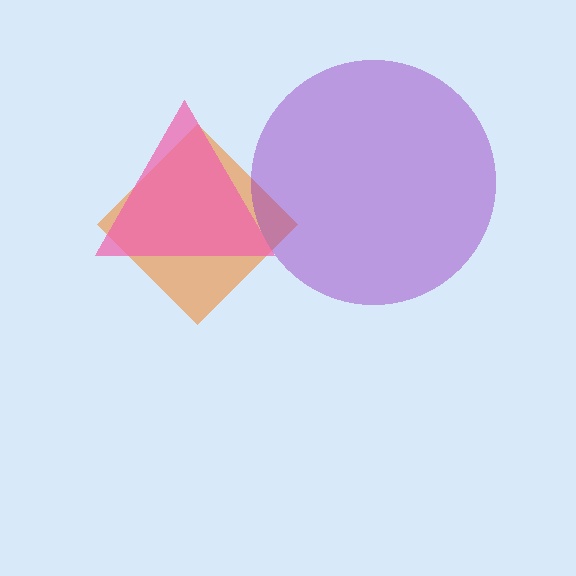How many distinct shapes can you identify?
There are 3 distinct shapes: an orange diamond, a purple circle, a pink triangle.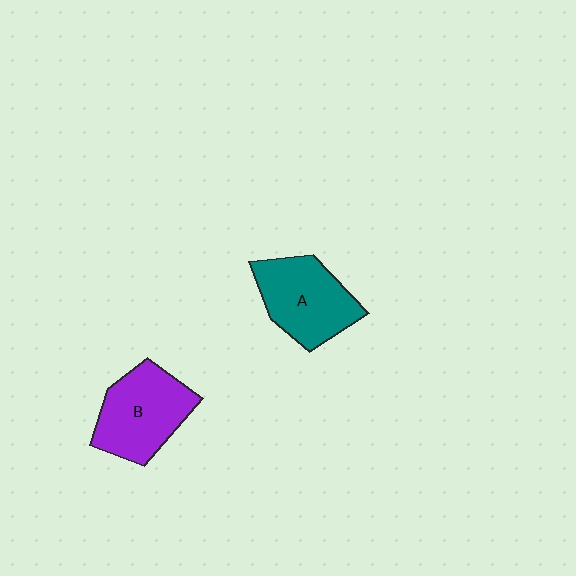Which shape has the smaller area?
Shape A (teal).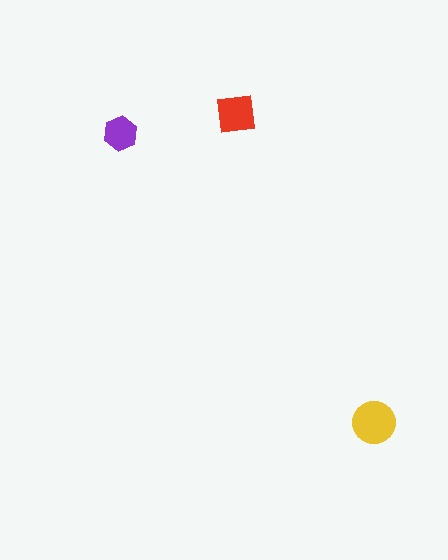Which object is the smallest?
The purple hexagon.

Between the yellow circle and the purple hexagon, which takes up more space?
The yellow circle.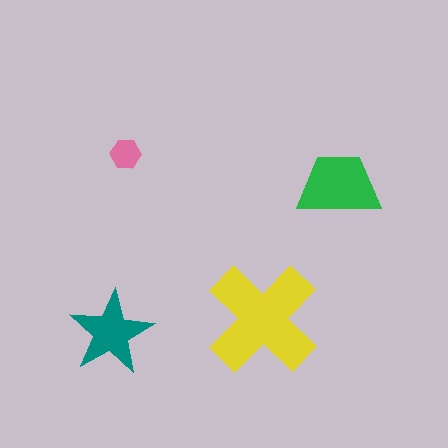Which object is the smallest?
The pink hexagon.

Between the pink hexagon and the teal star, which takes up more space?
The teal star.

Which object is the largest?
The yellow cross.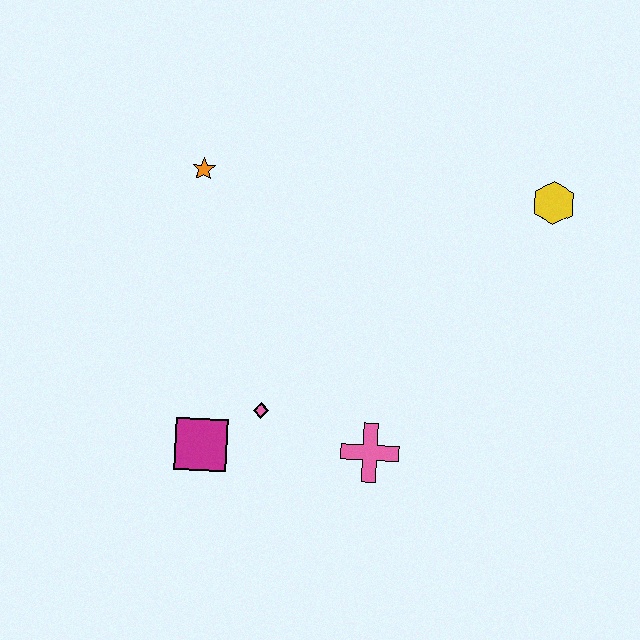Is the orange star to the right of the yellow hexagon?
No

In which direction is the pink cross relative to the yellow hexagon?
The pink cross is below the yellow hexagon.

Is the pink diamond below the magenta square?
No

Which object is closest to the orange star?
The pink diamond is closest to the orange star.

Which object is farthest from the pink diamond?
The yellow hexagon is farthest from the pink diamond.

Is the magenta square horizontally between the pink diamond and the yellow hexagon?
No